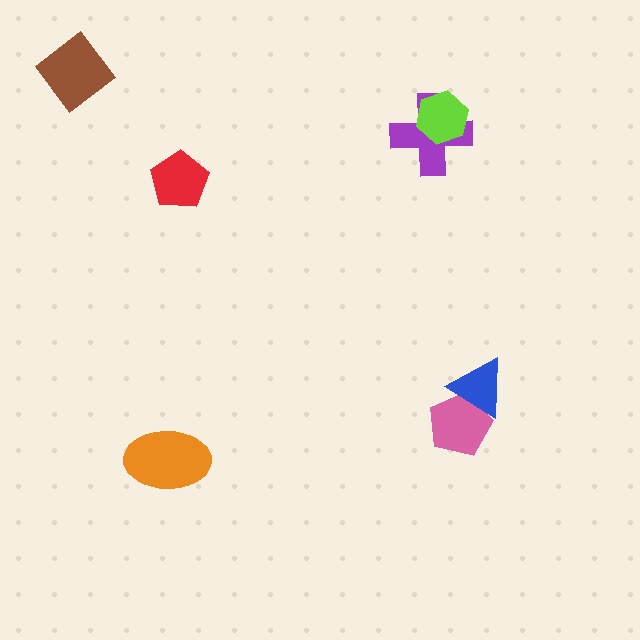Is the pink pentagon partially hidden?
Yes, it is partially covered by another shape.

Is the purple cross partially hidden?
Yes, it is partially covered by another shape.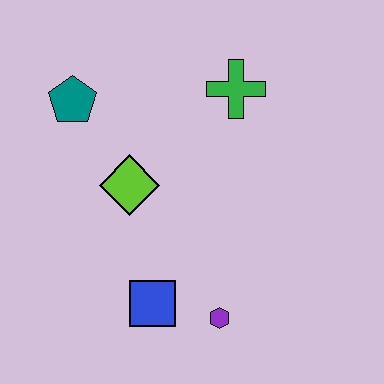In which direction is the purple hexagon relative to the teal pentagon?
The purple hexagon is below the teal pentagon.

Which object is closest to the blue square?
The purple hexagon is closest to the blue square.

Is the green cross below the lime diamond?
No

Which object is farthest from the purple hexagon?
The teal pentagon is farthest from the purple hexagon.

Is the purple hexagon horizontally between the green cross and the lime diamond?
Yes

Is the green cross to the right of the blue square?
Yes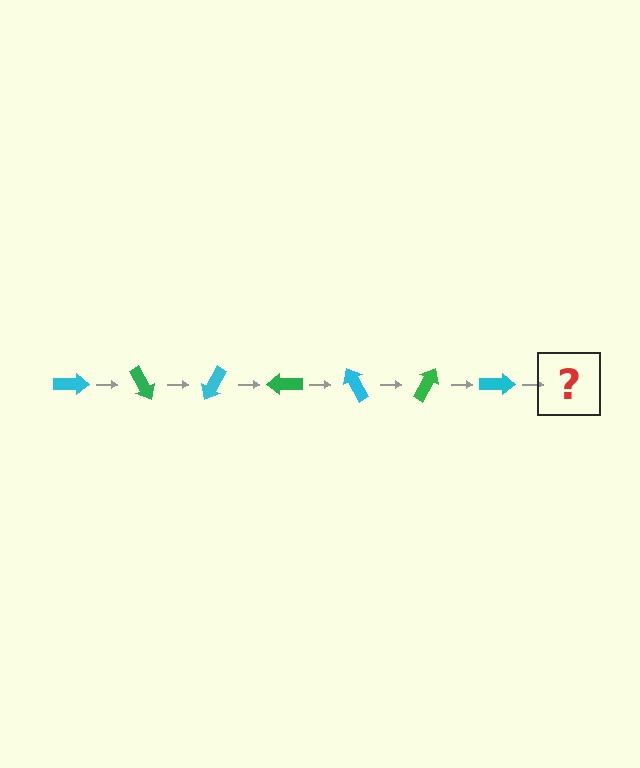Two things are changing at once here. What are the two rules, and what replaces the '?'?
The two rules are that it rotates 60 degrees each step and the color cycles through cyan and green. The '?' should be a green arrow, rotated 420 degrees from the start.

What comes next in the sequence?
The next element should be a green arrow, rotated 420 degrees from the start.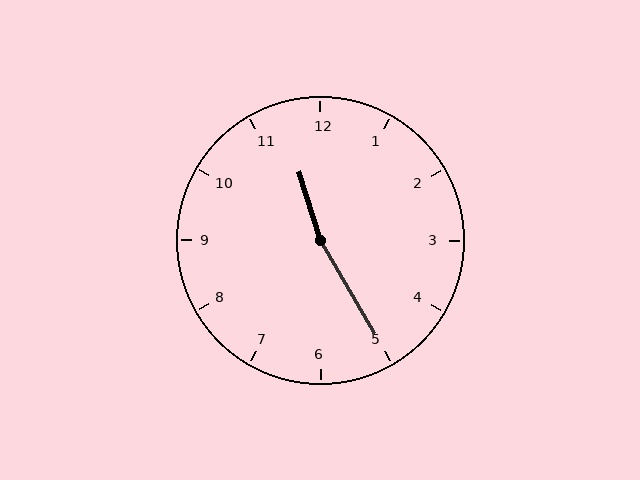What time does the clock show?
11:25.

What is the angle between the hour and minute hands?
Approximately 168 degrees.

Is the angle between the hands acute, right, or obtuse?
It is obtuse.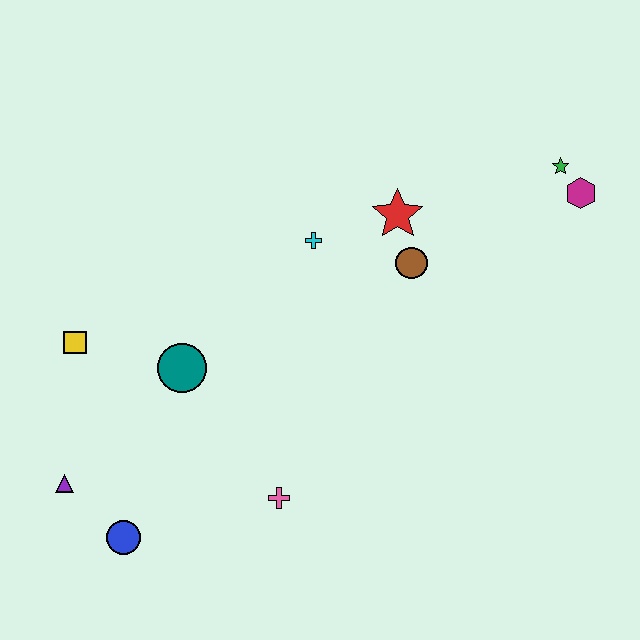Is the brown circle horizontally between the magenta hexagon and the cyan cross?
Yes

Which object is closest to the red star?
The brown circle is closest to the red star.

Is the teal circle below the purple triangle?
No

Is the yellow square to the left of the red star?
Yes